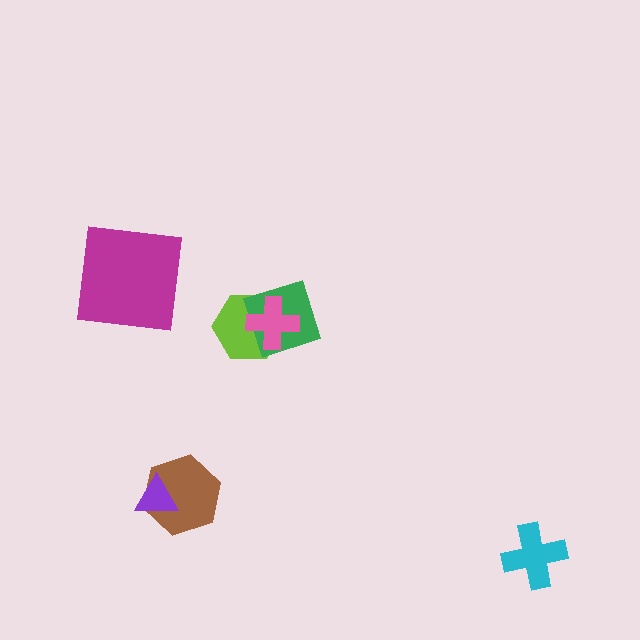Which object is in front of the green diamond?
The pink cross is in front of the green diamond.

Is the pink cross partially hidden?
No, no other shape covers it.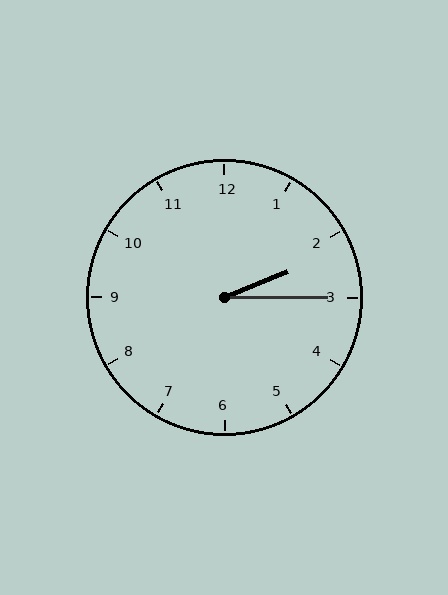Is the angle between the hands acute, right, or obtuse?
It is acute.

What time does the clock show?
2:15.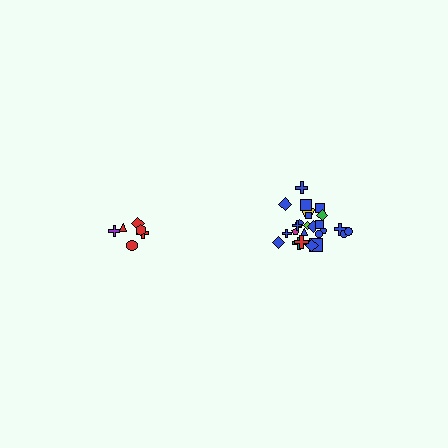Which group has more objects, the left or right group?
The right group.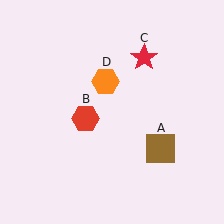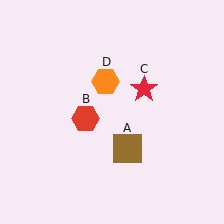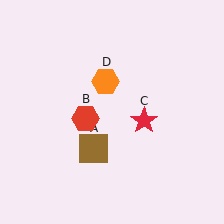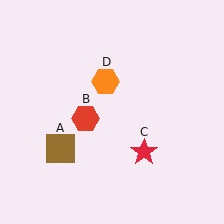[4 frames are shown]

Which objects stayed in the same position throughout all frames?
Red hexagon (object B) and orange hexagon (object D) remained stationary.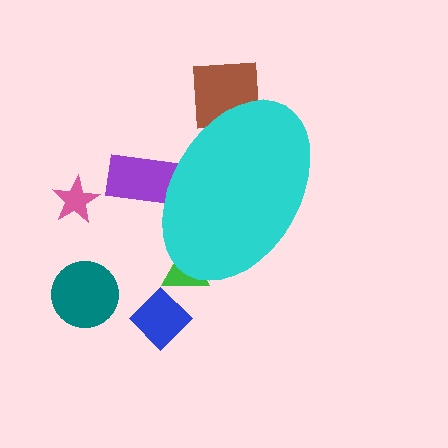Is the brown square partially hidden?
Yes, the brown square is partially hidden behind the cyan ellipse.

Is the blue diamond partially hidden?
No, the blue diamond is fully visible.